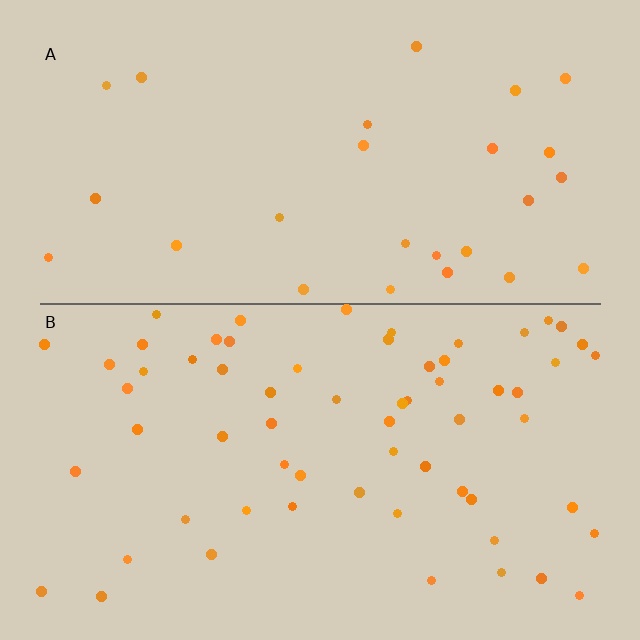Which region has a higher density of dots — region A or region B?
B (the bottom).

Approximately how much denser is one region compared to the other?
Approximately 2.3× — region B over region A.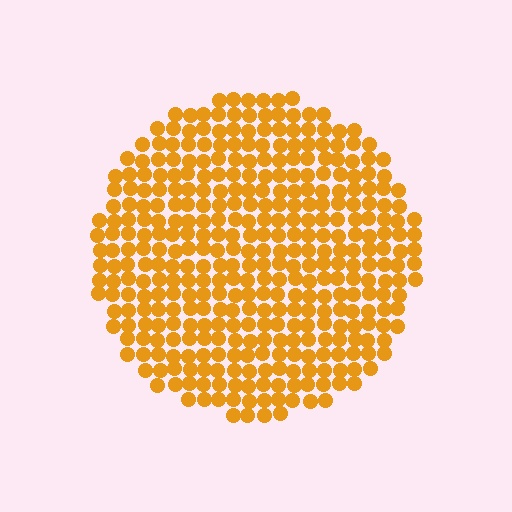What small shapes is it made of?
It is made of small circles.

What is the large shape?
The large shape is a circle.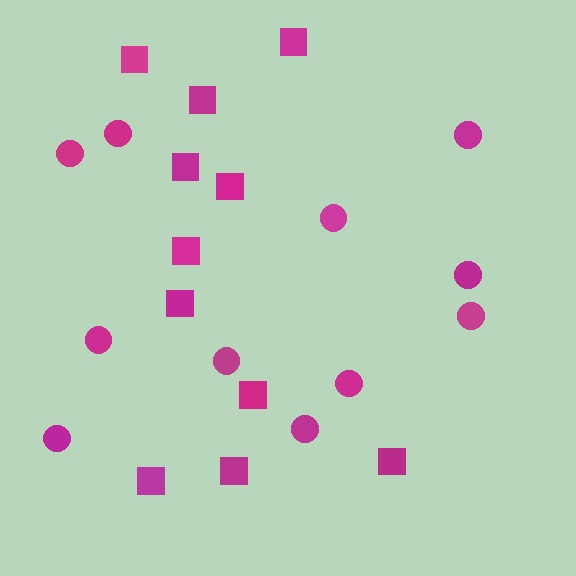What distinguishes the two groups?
There are 2 groups: one group of squares (11) and one group of circles (11).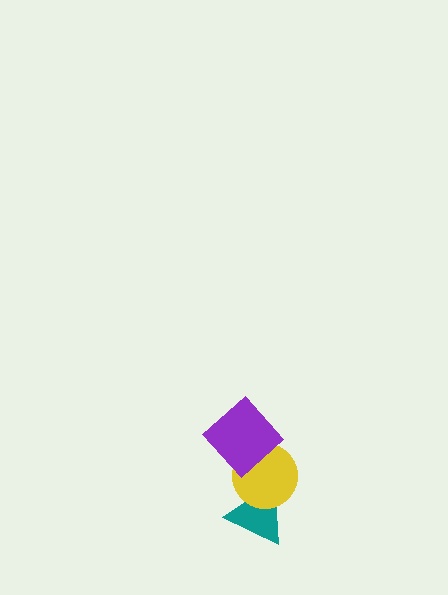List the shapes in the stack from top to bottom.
From top to bottom: the purple diamond, the yellow circle, the teal triangle.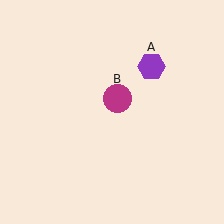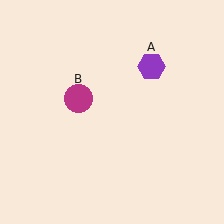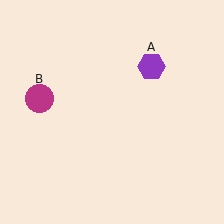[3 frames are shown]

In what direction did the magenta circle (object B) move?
The magenta circle (object B) moved left.